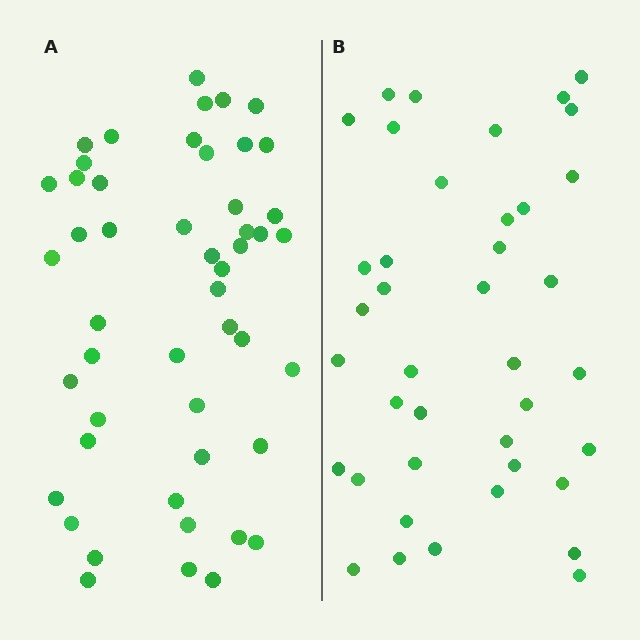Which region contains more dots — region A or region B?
Region A (the left region) has more dots.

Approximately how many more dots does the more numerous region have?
Region A has roughly 8 or so more dots than region B.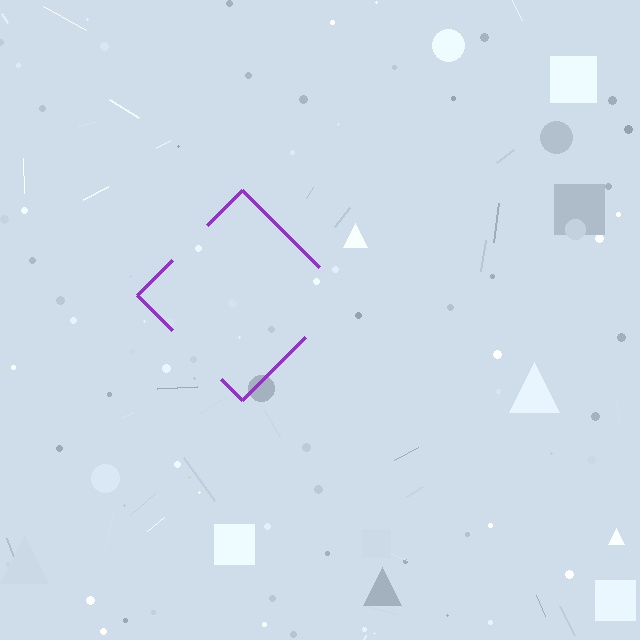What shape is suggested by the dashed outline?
The dashed outline suggests a diamond.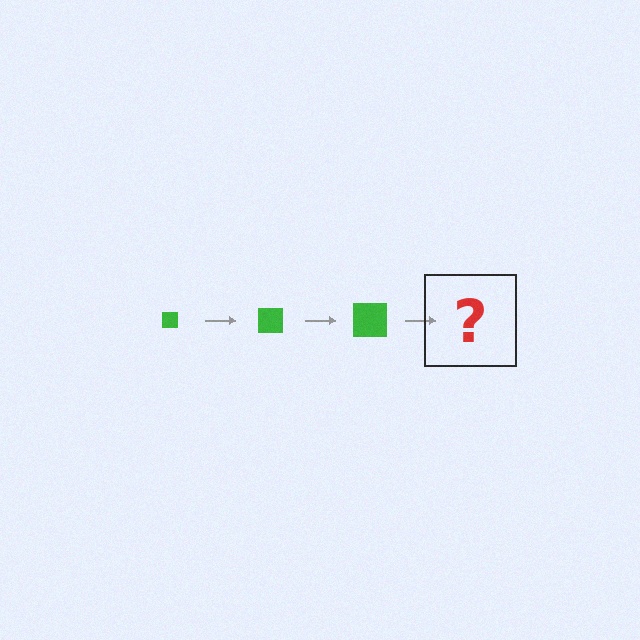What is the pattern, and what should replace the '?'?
The pattern is that the square gets progressively larger each step. The '?' should be a green square, larger than the previous one.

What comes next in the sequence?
The next element should be a green square, larger than the previous one.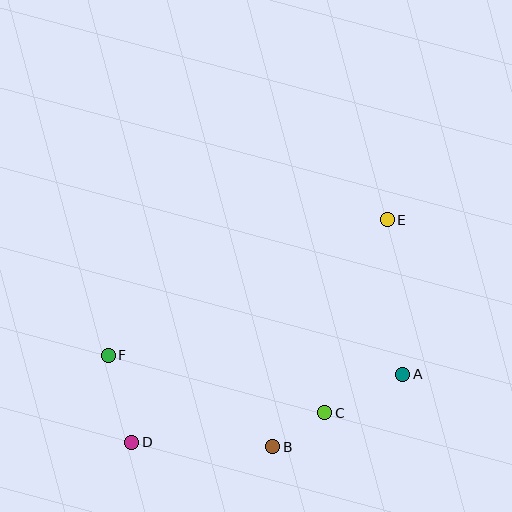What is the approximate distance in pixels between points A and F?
The distance between A and F is approximately 295 pixels.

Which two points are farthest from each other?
Points D and E are farthest from each other.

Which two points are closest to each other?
Points B and C are closest to each other.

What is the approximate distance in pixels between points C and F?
The distance between C and F is approximately 224 pixels.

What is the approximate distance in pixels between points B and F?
The distance between B and F is approximately 188 pixels.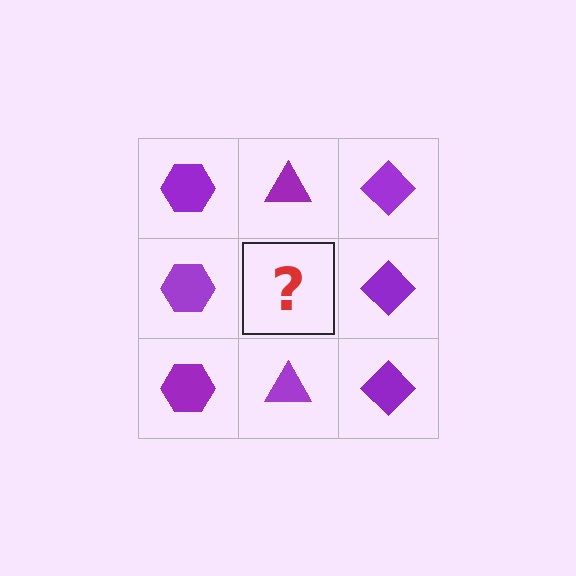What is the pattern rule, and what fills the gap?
The rule is that each column has a consistent shape. The gap should be filled with a purple triangle.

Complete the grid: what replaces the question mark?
The question mark should be replaced with a purple triangle.